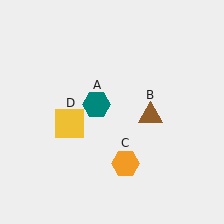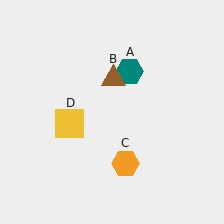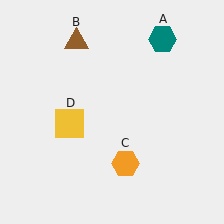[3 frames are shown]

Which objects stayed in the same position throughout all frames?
Orange hexagon (object C) and yellow square (object D) remained stationary.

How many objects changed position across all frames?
2 objects changed position: teal hexagon (object A), brown triangle (object B).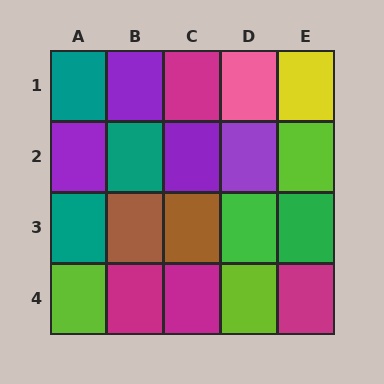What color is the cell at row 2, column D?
Purple.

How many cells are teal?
3 cells are teal.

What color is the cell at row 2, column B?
Teal.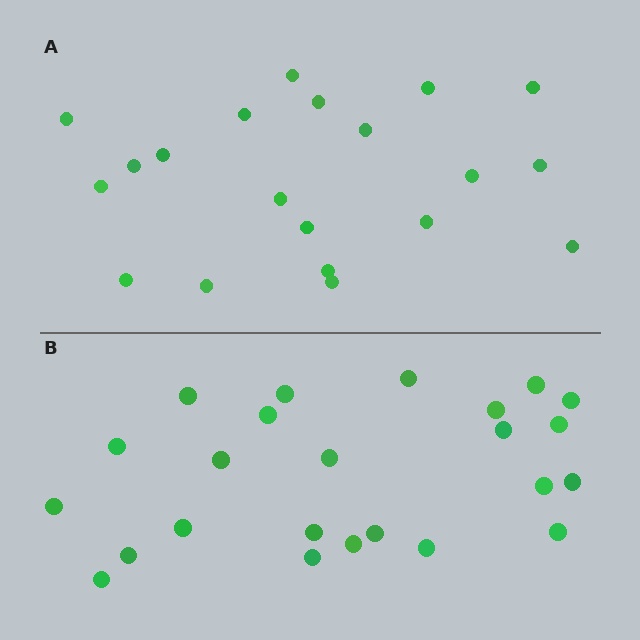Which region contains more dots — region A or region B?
Region B (the bottom region) has more dots.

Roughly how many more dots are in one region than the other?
Region B has about 4 more dots than region A.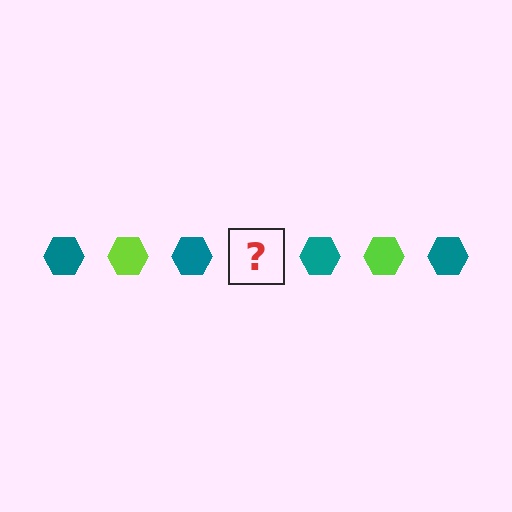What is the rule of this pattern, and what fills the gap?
The rule is that the pattern cycles through teal, lime hexagons. The gap should be filled with a lime hexagon.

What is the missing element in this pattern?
The missing element is a lime hexagon.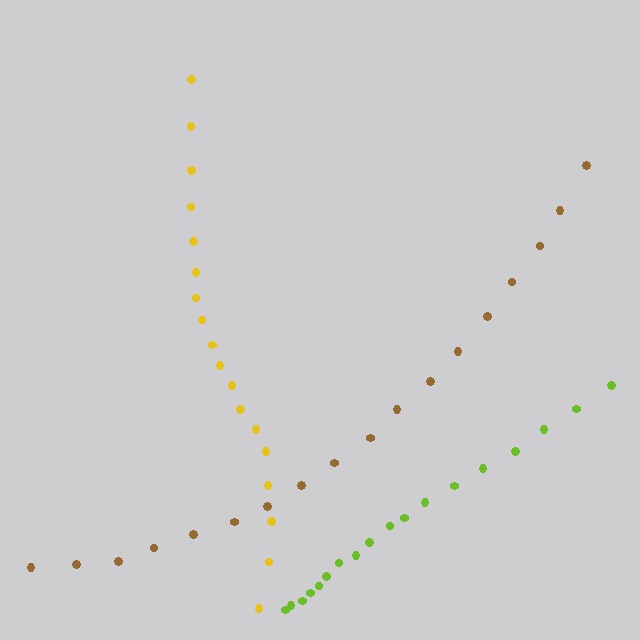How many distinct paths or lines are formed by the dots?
There are 3 distinct paths.